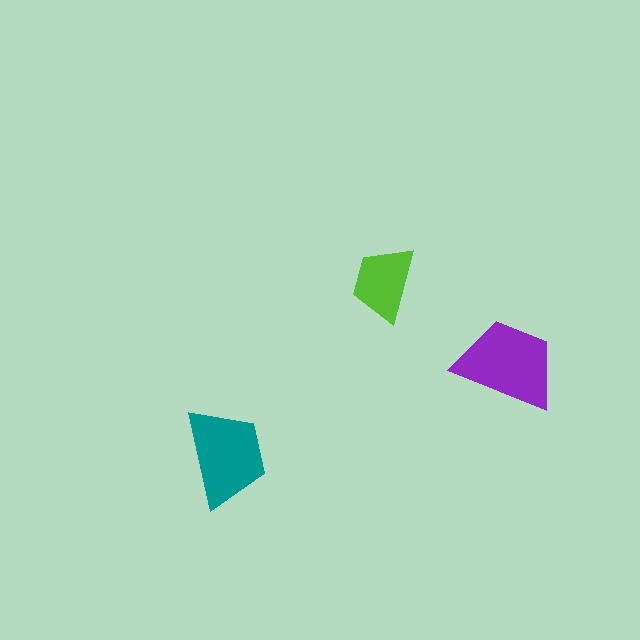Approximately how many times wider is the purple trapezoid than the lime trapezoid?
About 1.5 times wider.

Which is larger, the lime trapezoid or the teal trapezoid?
The teal one.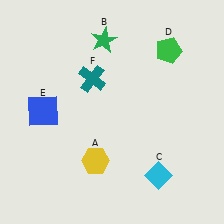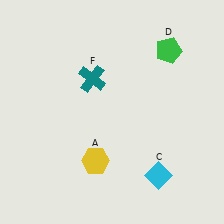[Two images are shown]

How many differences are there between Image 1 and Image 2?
There are 2 differences between the two images.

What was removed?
The green star (B), the blue square (E) were removed in Image 2.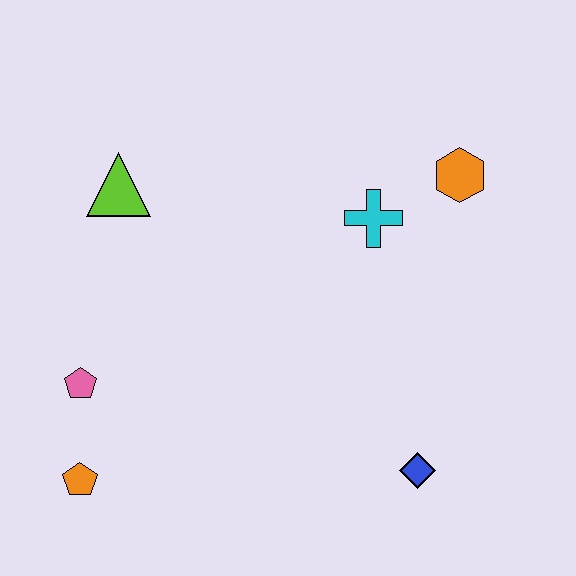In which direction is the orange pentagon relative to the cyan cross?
The orange pentagon is to the left of the cyan cross.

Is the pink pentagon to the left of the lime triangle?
Yes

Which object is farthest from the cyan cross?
The orange pentagon is farthest from the cyan cross.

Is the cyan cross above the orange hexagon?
No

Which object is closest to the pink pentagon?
The orange pentagon is closest to the pink pentagon.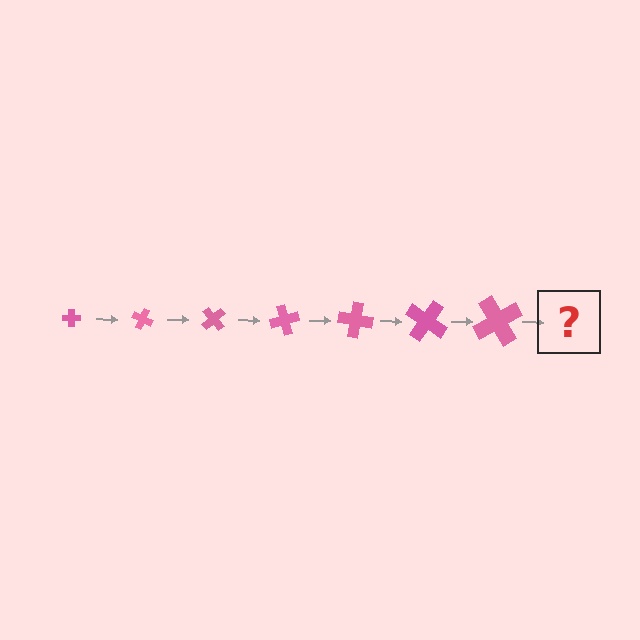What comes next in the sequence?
The next element should be a cross, larger than the previous one and rotated 175 degrees from the start.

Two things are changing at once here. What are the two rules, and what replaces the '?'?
The two rules are that the cross grows larger each step and it rotates 25 degrees each step. The '?' should be a cross, larger than the previous one and rotated 175 degrees from the start.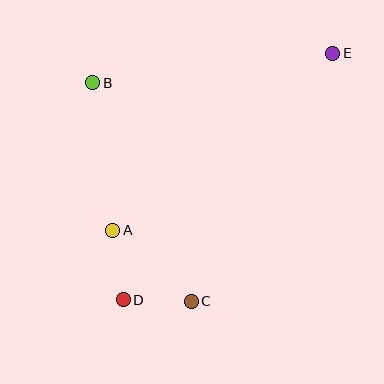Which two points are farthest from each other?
Points D and E are farthest from each other.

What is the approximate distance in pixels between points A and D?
The distance between A and D is approximately 70 pixels.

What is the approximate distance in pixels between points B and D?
The distance between B and D is approximately 219 pixels.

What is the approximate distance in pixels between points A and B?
The distance between A and B is approximately 149 pixels.